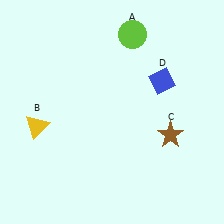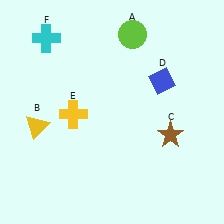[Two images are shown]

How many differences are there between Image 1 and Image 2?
There are 2 differences between the two images.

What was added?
A yellow cross (E), a cyan cross (F) were added in Image 2.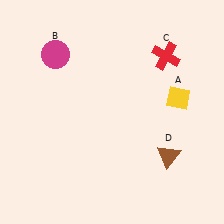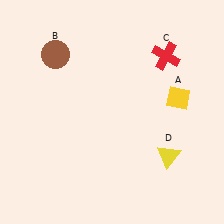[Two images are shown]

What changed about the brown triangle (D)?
In Image 1, D is brown. In Image 2, it changed to yellow.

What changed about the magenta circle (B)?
In Image 1, B is magenta. In Image 2, it changed to brown.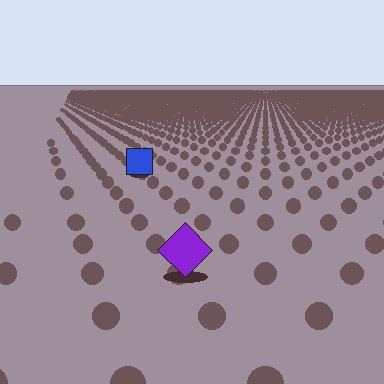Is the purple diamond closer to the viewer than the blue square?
Yes. The purple diamond is closer — you can tell from the texture gradient: the ground texture is coarser near it.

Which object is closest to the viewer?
The purple diamond is closest. The texture marks near it are larger and more spread out.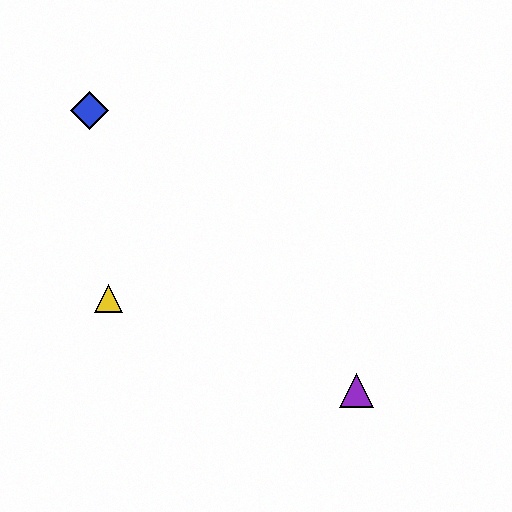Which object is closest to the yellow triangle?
The blue diamond is closest to the yellow triangle.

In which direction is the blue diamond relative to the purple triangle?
The blue diamond is above the purple triangle.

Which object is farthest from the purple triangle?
The blue diamond is farthest from the purple triangle.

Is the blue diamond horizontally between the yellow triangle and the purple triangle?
No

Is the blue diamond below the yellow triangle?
No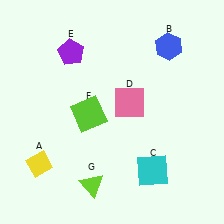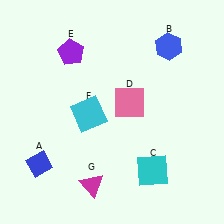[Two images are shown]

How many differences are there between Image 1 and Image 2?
There are 3 differences between the two images.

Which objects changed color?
A changed from yellow to blue. F changed from lime to cyan. G changed from lime to magenta.